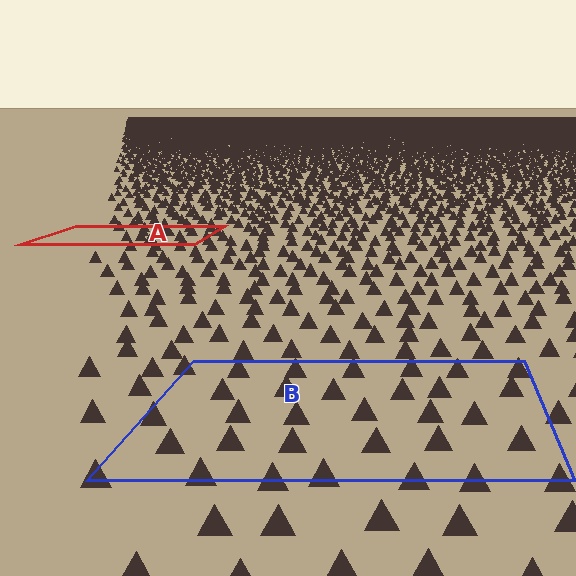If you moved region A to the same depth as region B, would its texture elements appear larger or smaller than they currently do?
They would appear larger. At a closer depth, the same texture elements are projected at a bigger on-screen size.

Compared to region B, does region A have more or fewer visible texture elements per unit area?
Region A has more texture elements per unit area — they are packed more densely because it is farther away.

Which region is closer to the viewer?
Region B is closer. The texture elements there are larger and more spread out.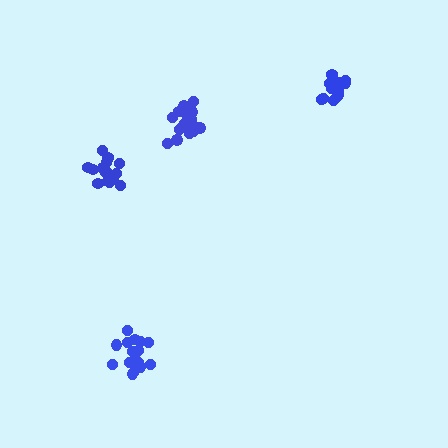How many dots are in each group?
Group 1: 16 dots, Group 2: 16 dots, Group 3: 18 dots, Group 4: 18 dots (68 total).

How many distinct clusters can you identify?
There are 4 distinct clusters.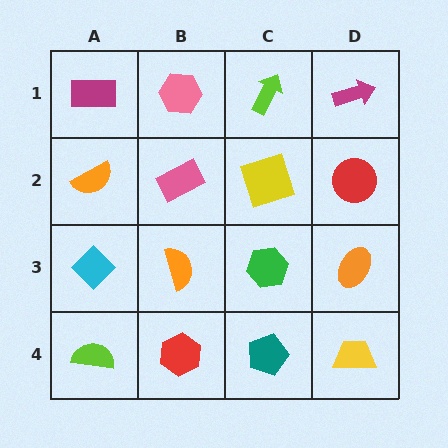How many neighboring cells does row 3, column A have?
3.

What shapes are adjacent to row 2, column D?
A magenta arrow (row 1, column D), an orange ellipse (row 3, column D), a yellow square (row 2, column C).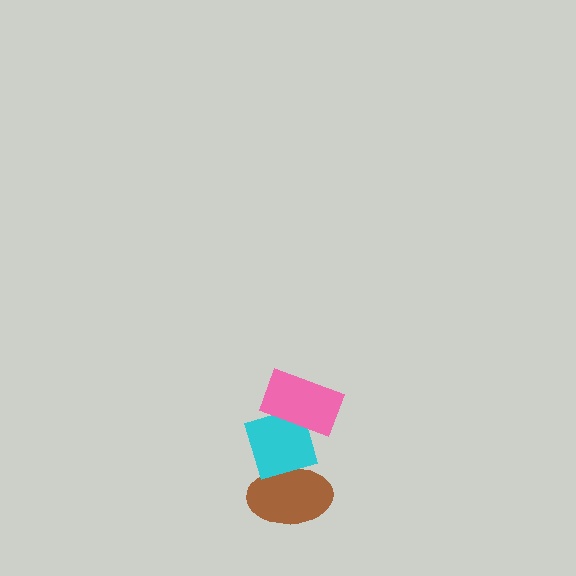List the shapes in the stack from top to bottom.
From top to bottom: the pink rectangle, the cyan diamond, the brown ellipse.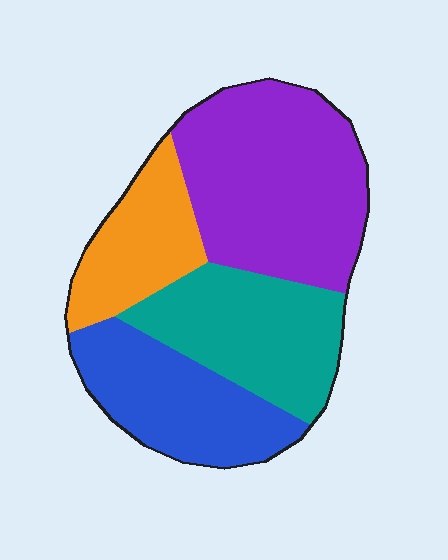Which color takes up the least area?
Orange, at roughly 15%.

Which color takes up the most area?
Purple, at roughly 35%.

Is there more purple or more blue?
Purple.